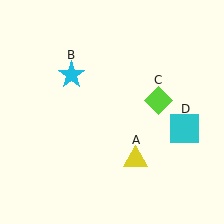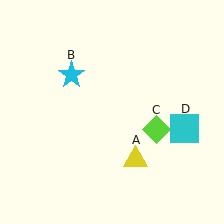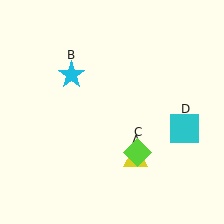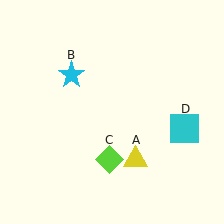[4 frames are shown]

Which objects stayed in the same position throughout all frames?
Yellow triangle (object A) and cyan star (object B) and cyan square (object D) remained stationary.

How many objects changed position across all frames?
1 object changed position: lime diamond (object C).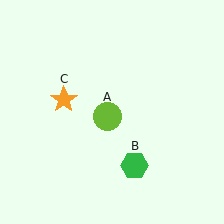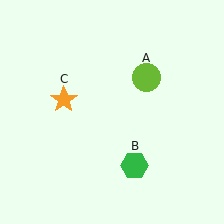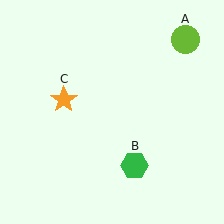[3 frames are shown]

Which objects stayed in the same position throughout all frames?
Green hexagon (object B) and orange star (object C) remained stationary.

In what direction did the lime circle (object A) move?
The lime circle (object A) moved up and to the right.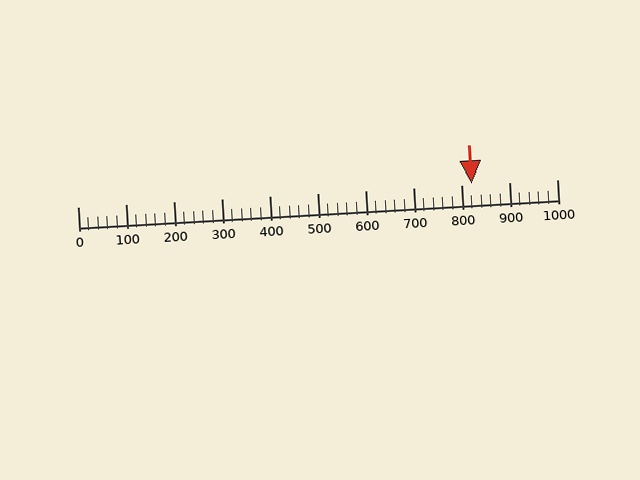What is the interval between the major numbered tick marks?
The major tick marks are spaced 100 units apart.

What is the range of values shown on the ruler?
The ruler shows values from 0 to 1000.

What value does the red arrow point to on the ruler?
The red arrow points to approximately 822.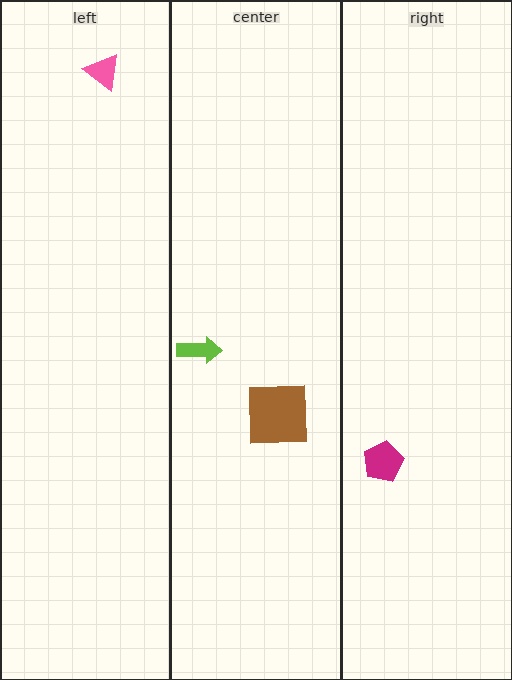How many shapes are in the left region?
1.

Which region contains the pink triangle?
The left region.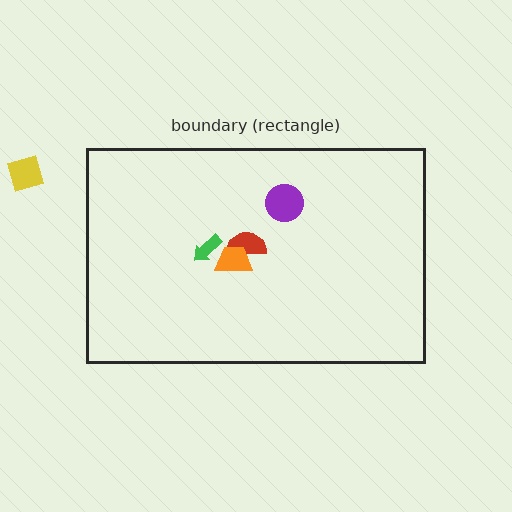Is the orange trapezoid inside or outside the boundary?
Inside.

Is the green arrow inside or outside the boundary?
Inside.